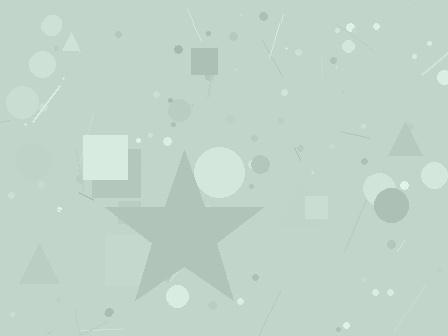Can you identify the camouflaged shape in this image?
The camouflaged shape is a star.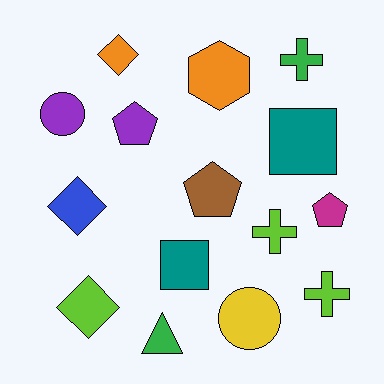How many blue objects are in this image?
There is 1 blue object.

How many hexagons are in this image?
There is 1 hexagon.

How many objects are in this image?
There are 15 objects.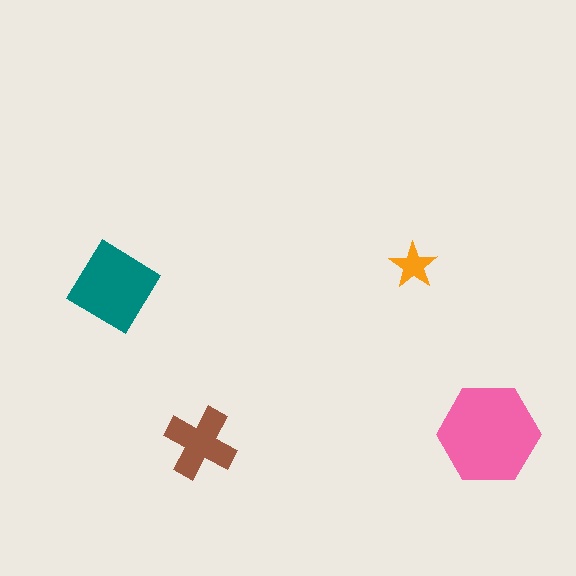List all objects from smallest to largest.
The orange star, the brown cross, the teal diamond, the pink hexagon.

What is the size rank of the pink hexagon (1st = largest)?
1st.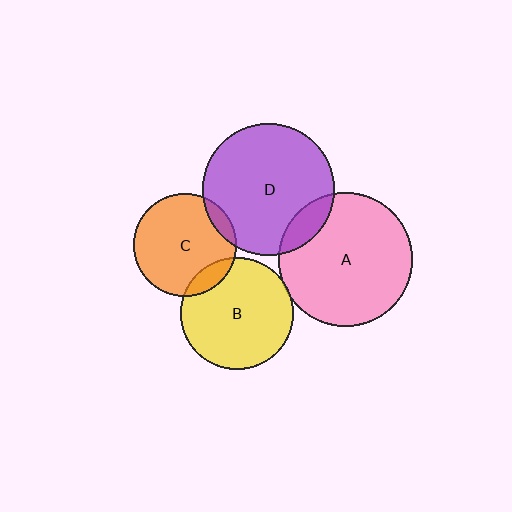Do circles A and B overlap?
Yes.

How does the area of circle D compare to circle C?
Approximately 1.6 times.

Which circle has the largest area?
Circle A (pink).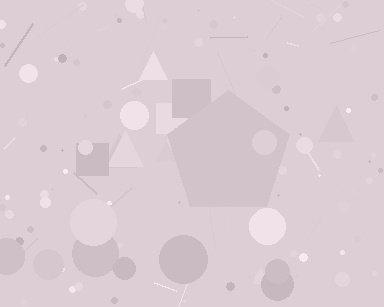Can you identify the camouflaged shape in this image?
The camouflaged shape is a pentagon.